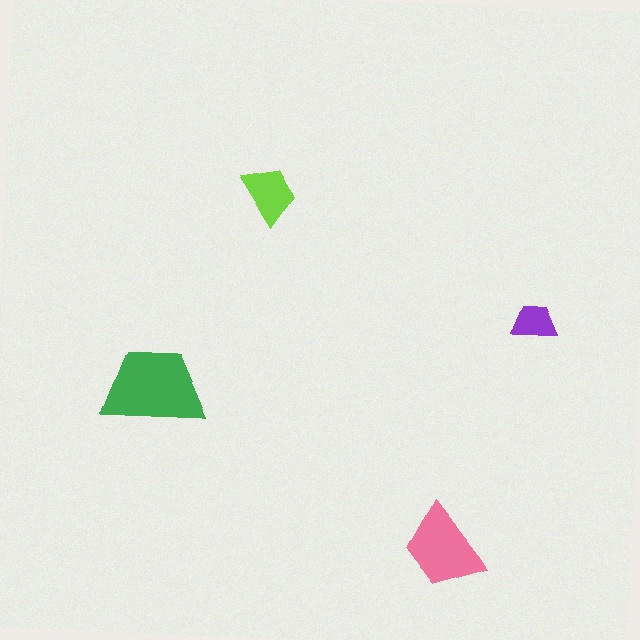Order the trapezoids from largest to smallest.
the green one, the pink one, the lime one, the purple one.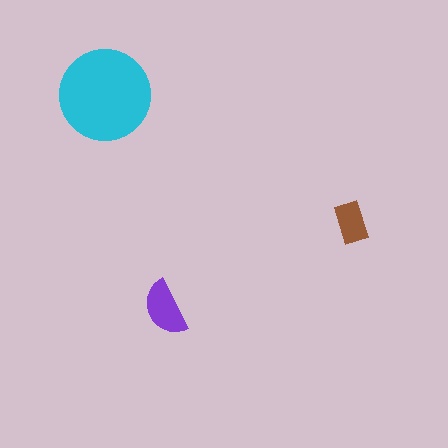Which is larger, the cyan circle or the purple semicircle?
The cyan circle.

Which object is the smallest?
The brown rectangle.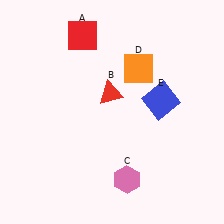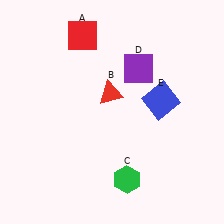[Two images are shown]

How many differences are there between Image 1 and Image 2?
There are 2 differences between the two images.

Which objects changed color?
C changed from pink to green. D changed from orange to purple.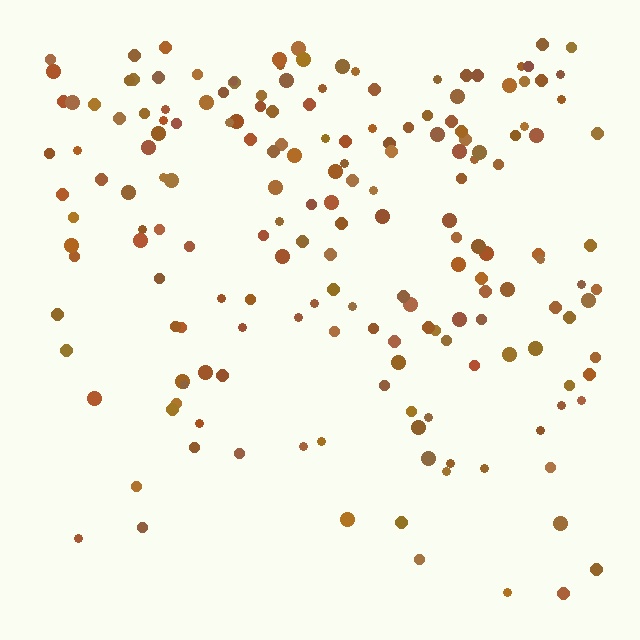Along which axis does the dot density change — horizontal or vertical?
Vertical.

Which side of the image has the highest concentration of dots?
The top.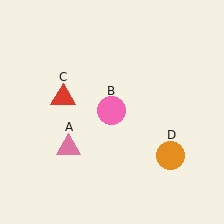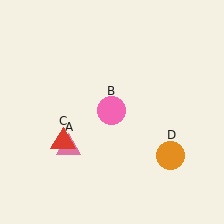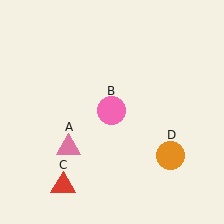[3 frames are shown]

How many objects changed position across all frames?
1 object changed position: red triangle (object C).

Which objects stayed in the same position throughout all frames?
Pink triangle (object A) and pink circle (object B) and orange circle (object D) remained stationary.